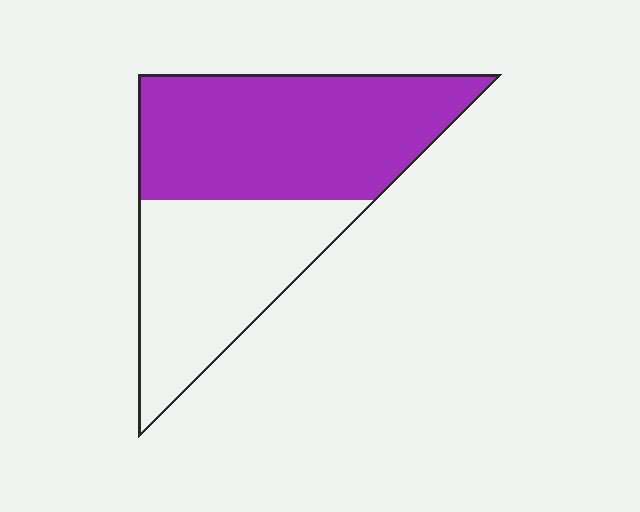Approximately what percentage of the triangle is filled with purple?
Approximately 55%.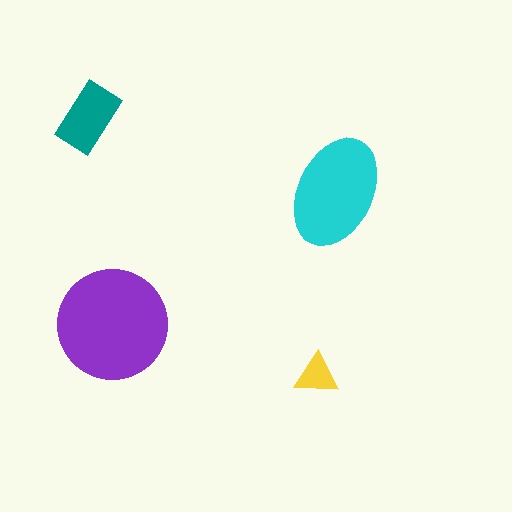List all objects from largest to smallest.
The purple circle, the cyan ellipse, the teal rectangle, the yellow triangle.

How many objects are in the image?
There are 4 objects in the image.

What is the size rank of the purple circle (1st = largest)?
1st.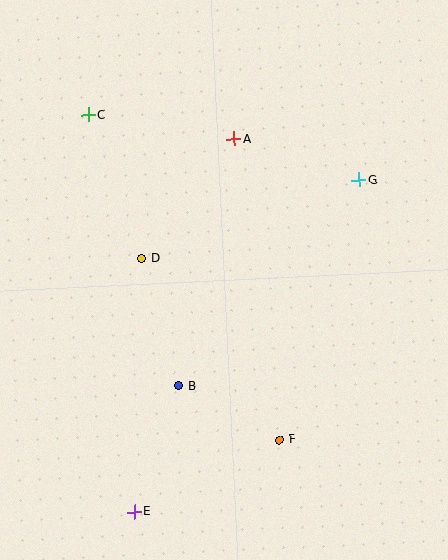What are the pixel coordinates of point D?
Point D is at (142, 259).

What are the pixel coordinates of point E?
Point E is at (134, 512).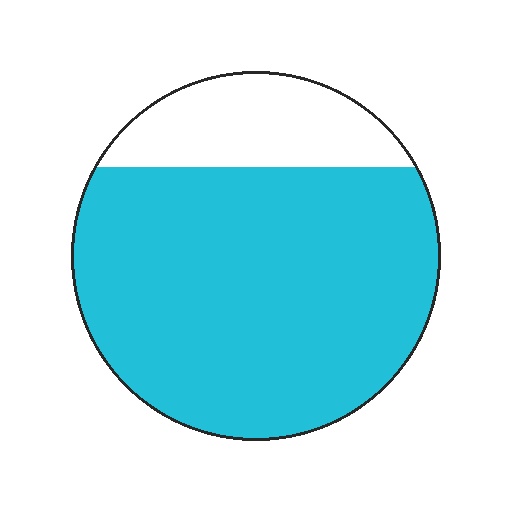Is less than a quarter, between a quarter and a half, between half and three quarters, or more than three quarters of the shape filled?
More than three quarters.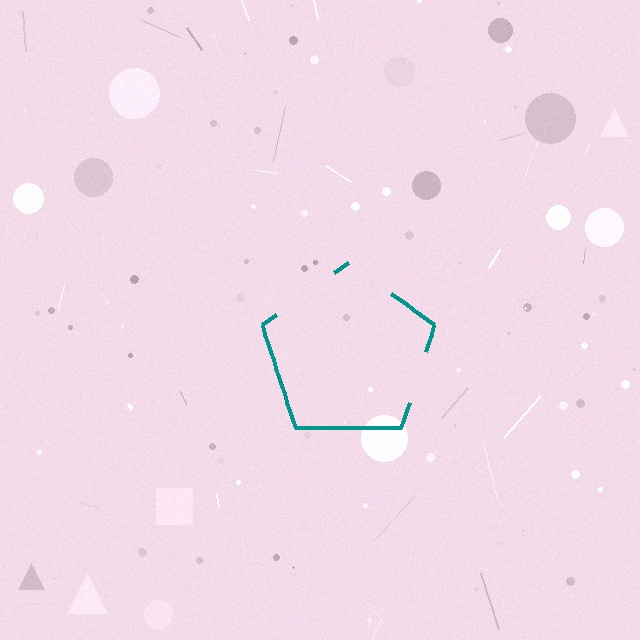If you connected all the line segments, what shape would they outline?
They would outline a pentagon.